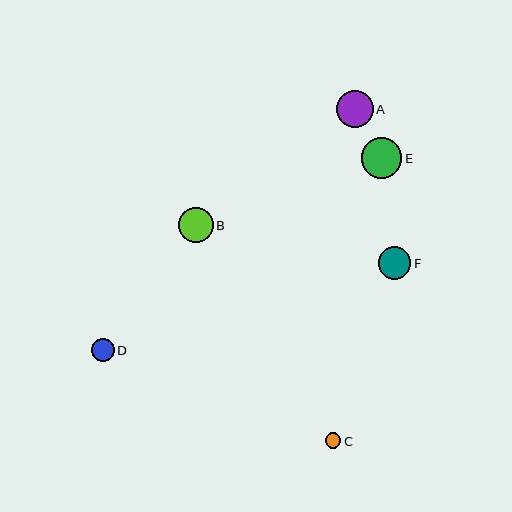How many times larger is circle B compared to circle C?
Circle B is approximately 2.2 times the size of circle C.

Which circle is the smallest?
Circle C is the smallest with a size of approximately 16 pixels.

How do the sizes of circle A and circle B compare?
Circle A and circle B are approximately the same size.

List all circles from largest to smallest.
From largest to smallest: E, A, B, F, D, C.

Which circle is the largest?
Circle E is the largest with a size of approximately 40 pixels.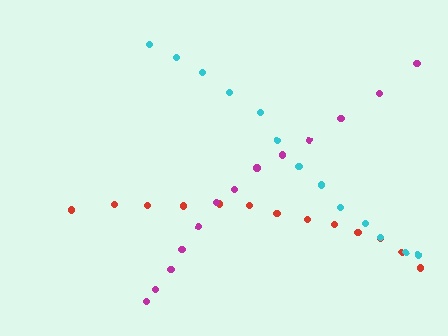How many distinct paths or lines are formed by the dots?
There are 3 distinct paths.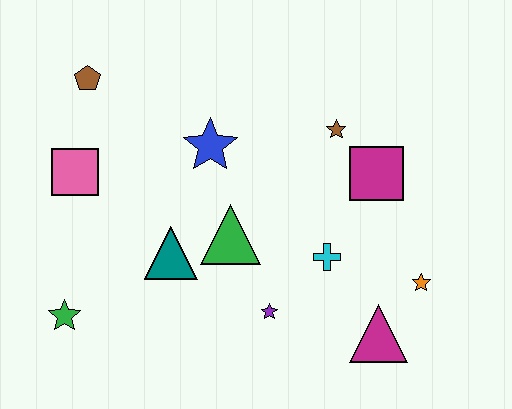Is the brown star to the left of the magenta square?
Yes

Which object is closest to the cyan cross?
The purple star is closest to the cyan cross.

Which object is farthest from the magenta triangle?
The brown pentagon is farthest from the magenta triangle.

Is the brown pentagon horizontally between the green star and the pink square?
No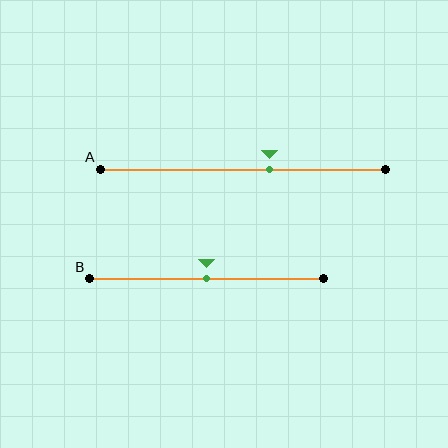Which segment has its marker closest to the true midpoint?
Segment B has its marker closest to the true midpoint.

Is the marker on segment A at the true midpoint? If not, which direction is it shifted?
No, the marker on segment A is shifted to the right by about 9% of the segment length.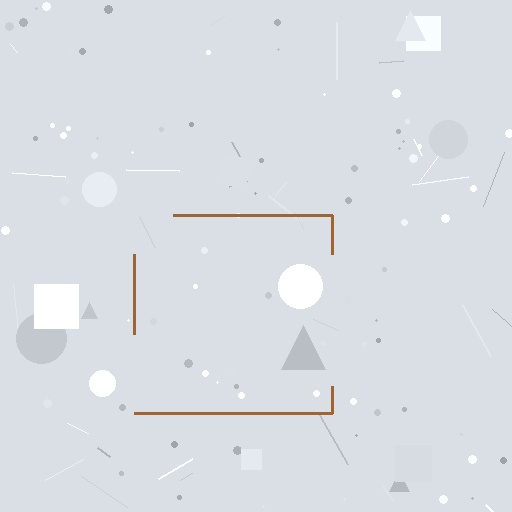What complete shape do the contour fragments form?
The contour fragments form a square.